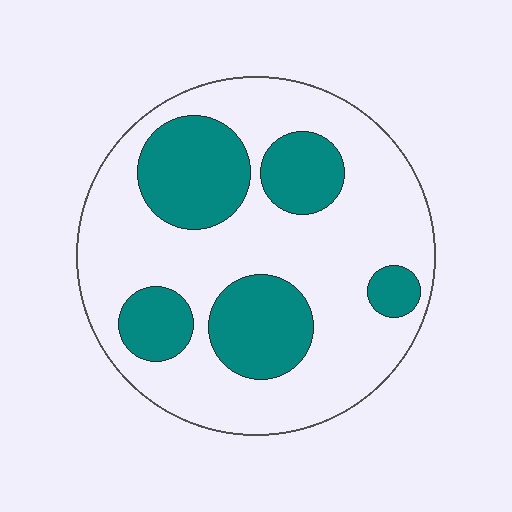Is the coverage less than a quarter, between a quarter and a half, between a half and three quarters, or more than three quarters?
Between a quarter and a half.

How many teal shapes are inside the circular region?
5.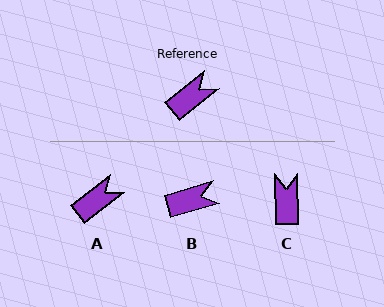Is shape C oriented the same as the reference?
No, it is off by about 53 degrees.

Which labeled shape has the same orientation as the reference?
A.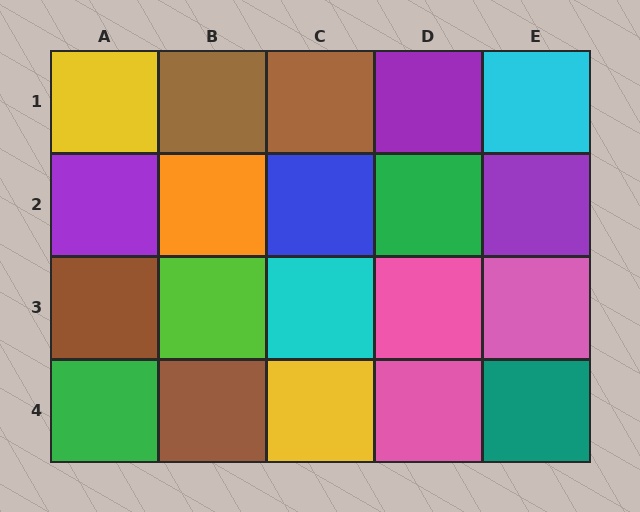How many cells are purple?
3 cells are purple.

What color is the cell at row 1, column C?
Brown.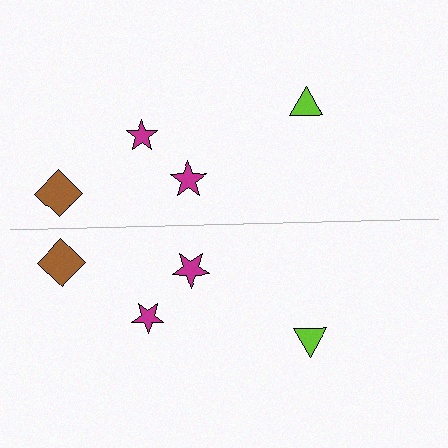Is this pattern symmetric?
Yes, this pattern has bilateral (reflection) symmetry.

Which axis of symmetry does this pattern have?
The pattern has a horizontal axis of symmetry running through the center of the image.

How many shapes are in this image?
There are 8 shapes in this image.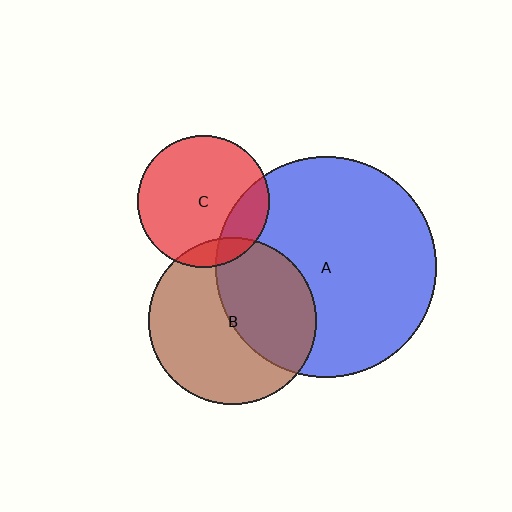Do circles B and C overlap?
Yes.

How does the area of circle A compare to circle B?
Approximately 1.7 times.